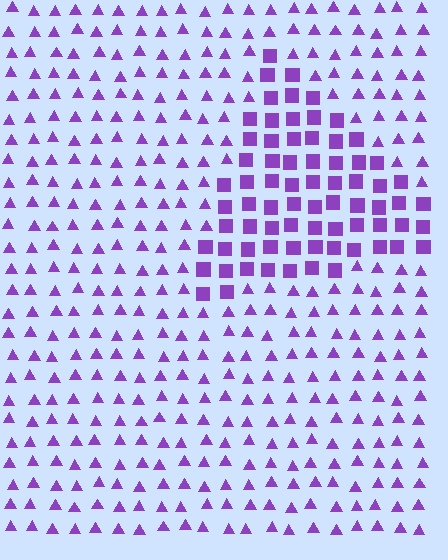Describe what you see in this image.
The image is filled with small purple elements arranged in a uniform grid. A triangle-shaped region contains squares, while the surrounding area contains triangles. The boundary is defined purely by the change in element shape.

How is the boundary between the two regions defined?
The boundary is defined by a change in element shape: squares inside vs. triangles outside. All elements share the same color and spacing.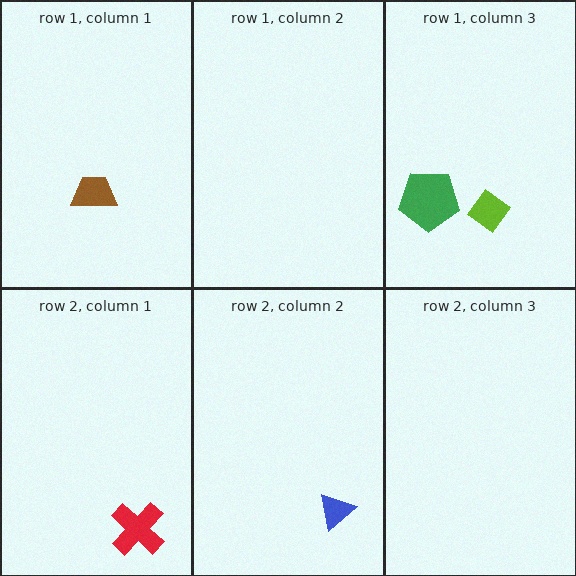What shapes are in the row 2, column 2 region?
The blue triangle.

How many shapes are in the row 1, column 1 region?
1.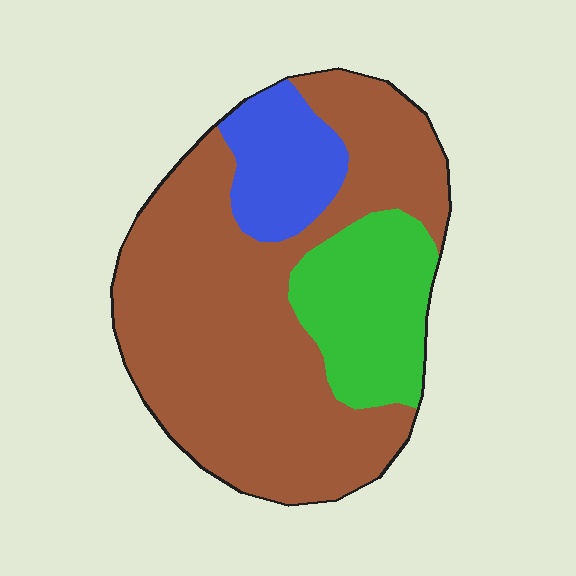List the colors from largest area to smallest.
From largest to smallest: brown, green, blue.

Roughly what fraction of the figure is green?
Green takes up less than a quarter of the figure.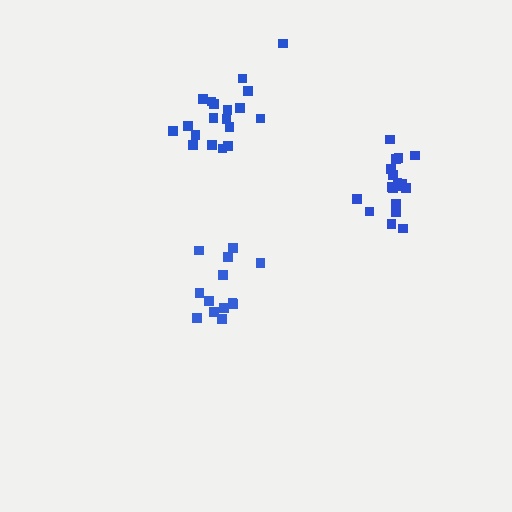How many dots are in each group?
Group 1: 13 dots, Group 2: 18 dots, Group 3: 19 dots (50 total).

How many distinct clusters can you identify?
There are 3 distinct clusters.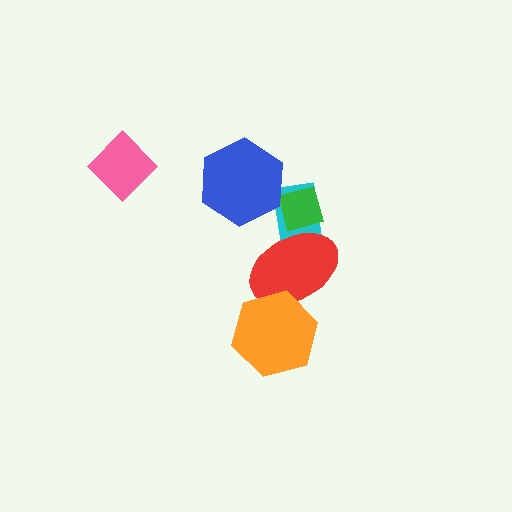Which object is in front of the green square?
The red ellipse is in front of the green square.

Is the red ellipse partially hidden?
Yes, it is partially covered by another shape.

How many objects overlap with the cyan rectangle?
3 objects overlap with the cyan rectangle.